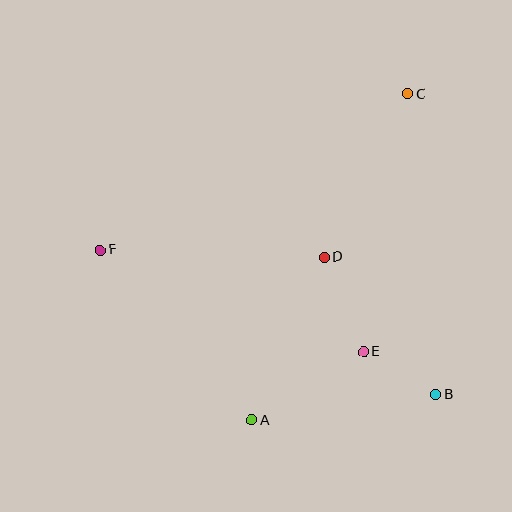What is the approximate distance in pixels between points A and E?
The distance between A and E is approximately 131 pixels.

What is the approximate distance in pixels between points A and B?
The distance between A and B is approximately 186 pixels.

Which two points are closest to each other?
Points B and E are closest to each other.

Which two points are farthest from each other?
Points B and F are farthest from each other.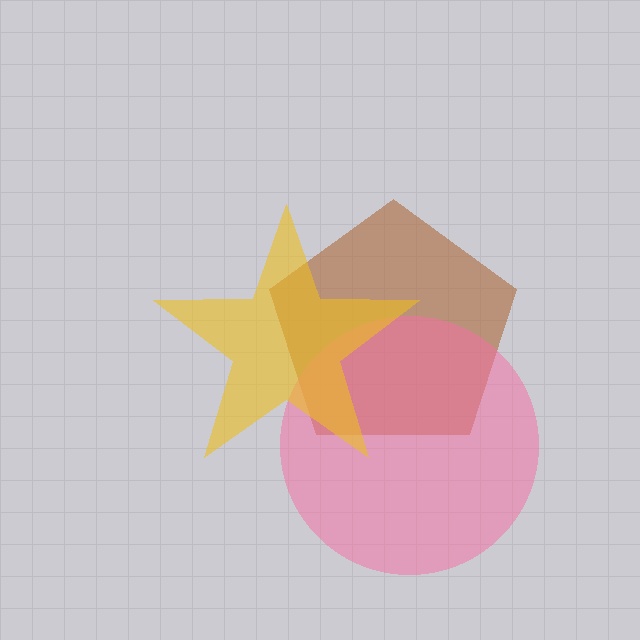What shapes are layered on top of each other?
The layered shapes are: a brown pentagon, a pink circle, a yellow star.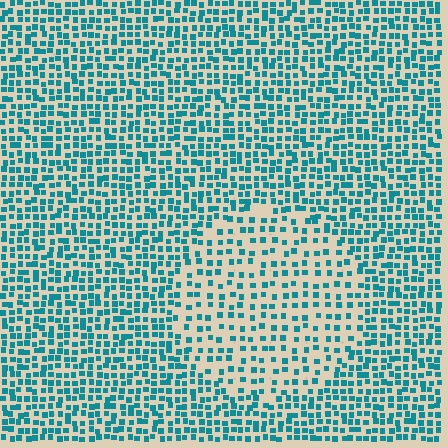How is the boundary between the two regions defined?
The boundary is defined by a change in element density (approximately 1.9x ratio). All elements are the same color, size, and shape.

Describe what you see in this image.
The image contains small teal elements arranged at two different densities. A circle-shaped region is visible where the elements are less densely packed than the surrounding area.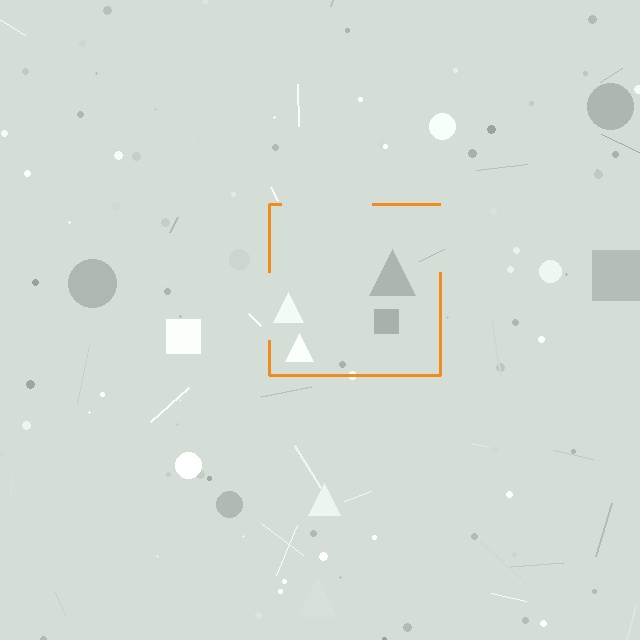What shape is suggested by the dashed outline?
The dashed outline suggests a square.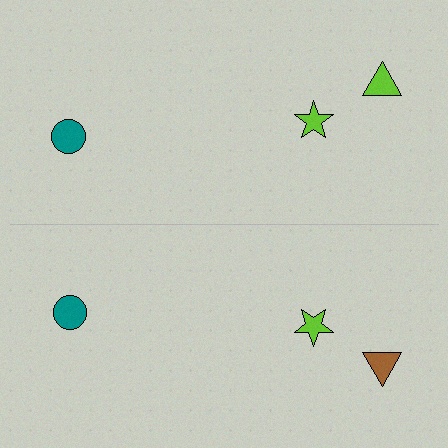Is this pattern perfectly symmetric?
No, the pattern is not perfectly symmetric. The brown triangle on the bottom side breaks the symmetry — its mirror counterpart is lime.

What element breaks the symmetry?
The brown triangle on the bottom side breaks the symmetry — its mirror counterpart is lime.